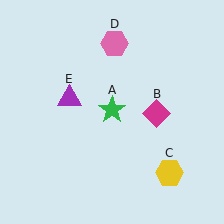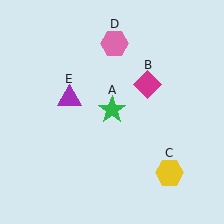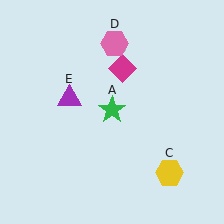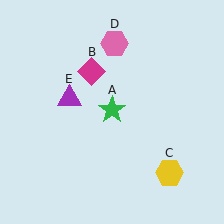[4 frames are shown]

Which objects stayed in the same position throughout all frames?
Green star (object A) and yellow hexagon (object C) and pink hexagon (object D) and purple triangle (object E) remained stationary.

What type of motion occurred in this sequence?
The magenta diamond (object B) rotated counterclockwise around the center of the scene.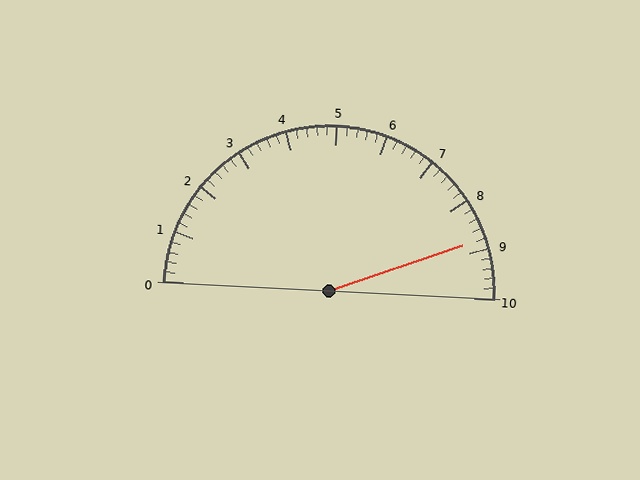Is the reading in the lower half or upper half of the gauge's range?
The reading is in the upper half of the range (0 to 10).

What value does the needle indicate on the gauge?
The needle indicates approximately 8.8.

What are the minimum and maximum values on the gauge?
The gauge ranges from 0 to 10.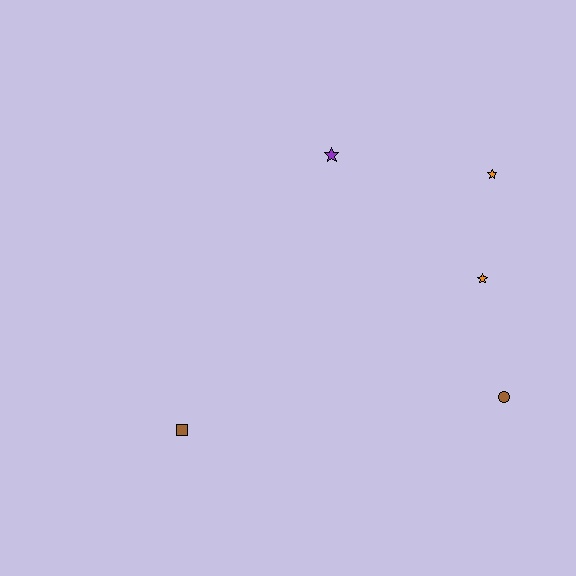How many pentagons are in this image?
There are no pentagons.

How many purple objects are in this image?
There is 1 purple object.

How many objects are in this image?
There are 5 objects.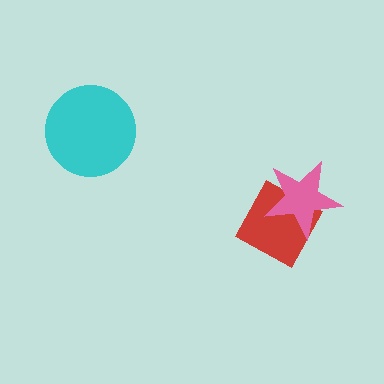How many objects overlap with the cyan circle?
0 objects overlap with the cyan circle.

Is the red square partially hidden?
Yes, it is partially covered by another shape.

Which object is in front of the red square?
The pink star is in front of the red square.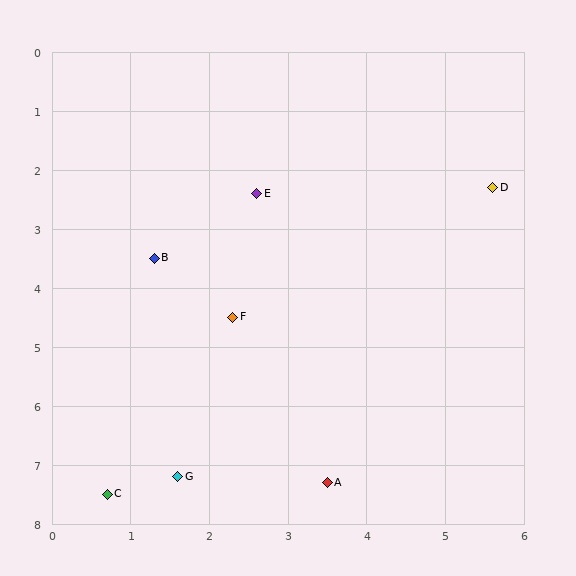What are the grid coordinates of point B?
Point B is at approximately (1.3, 3.5).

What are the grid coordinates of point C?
Point C is at approximately (0.7, 7.5).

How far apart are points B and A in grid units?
Points B and A are about 4.4 grid units apart.